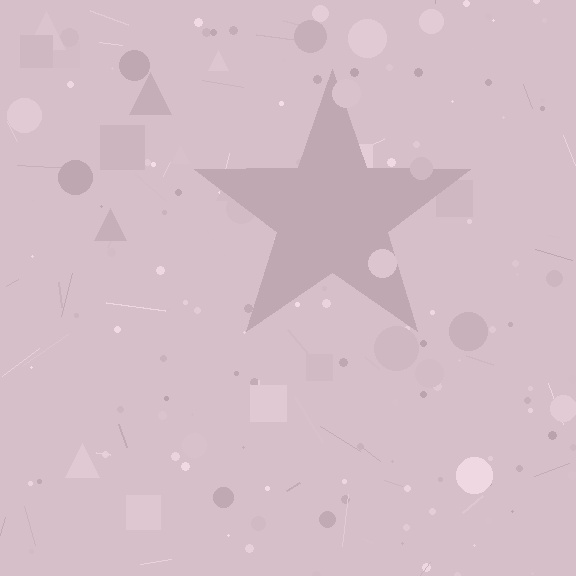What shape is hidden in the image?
A star is hidden in the image.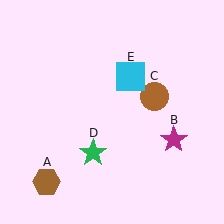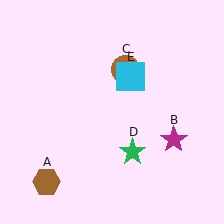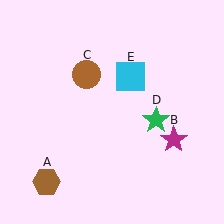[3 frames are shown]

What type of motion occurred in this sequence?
The brown circle (object C), green star (object D) rotated counterclockwise around the center of the scene.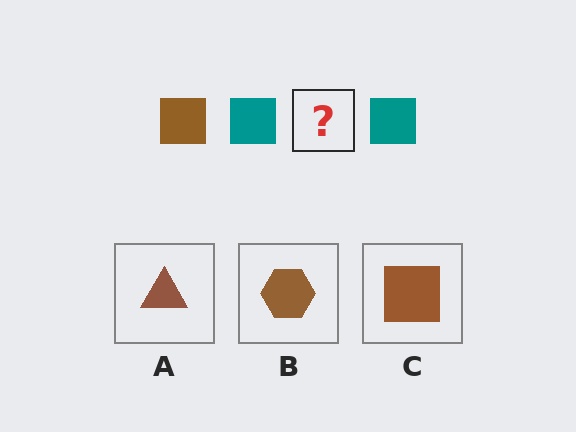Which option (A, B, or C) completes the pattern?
C.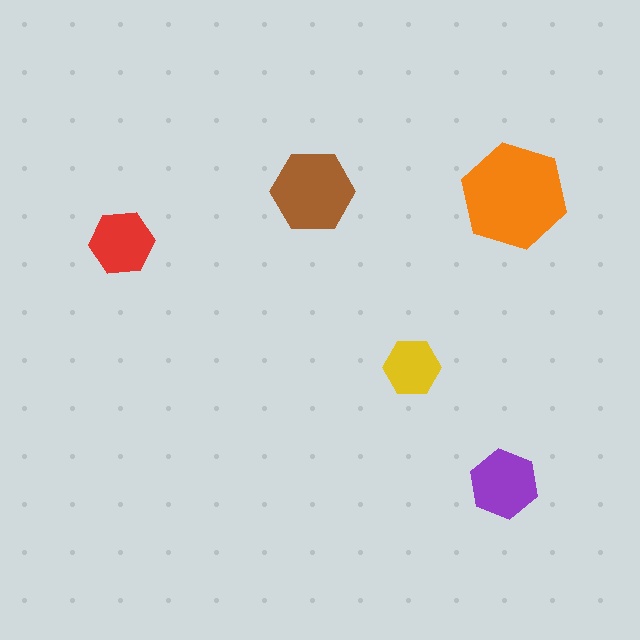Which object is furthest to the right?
The orange hexagon is rightmost.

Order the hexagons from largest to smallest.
the orange one, the brown one, the purple one, the red one, the yellow one.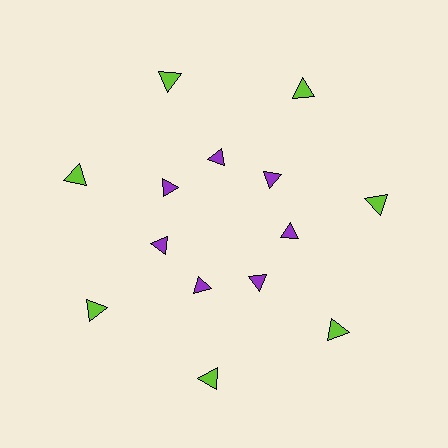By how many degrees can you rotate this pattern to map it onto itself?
The pattern maps onto itself every 51 degrees of rotation.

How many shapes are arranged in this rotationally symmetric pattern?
There are 14 shapes, arranged in 7 groups of 2.